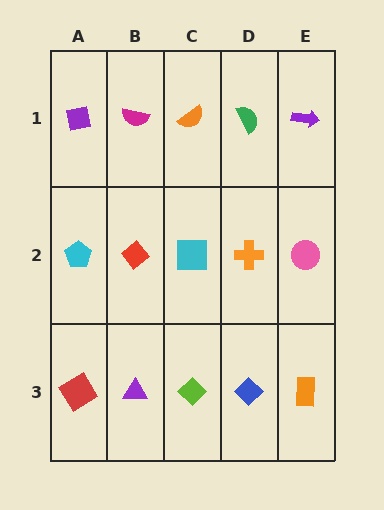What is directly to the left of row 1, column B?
A purple square.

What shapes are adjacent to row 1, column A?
A cyan pentagon (row 2, column A), a magenta semicircle (row 1, column B).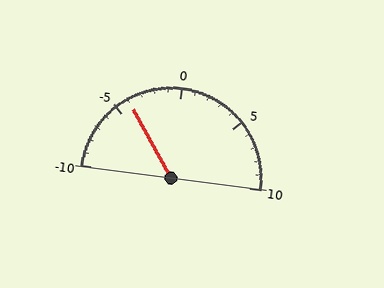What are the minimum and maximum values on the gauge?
The gauge ranges from -10 to 10.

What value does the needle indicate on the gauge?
The needle indicates approximately -4.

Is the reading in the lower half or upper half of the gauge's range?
The reading is in the lower half of the range (-10 to 10).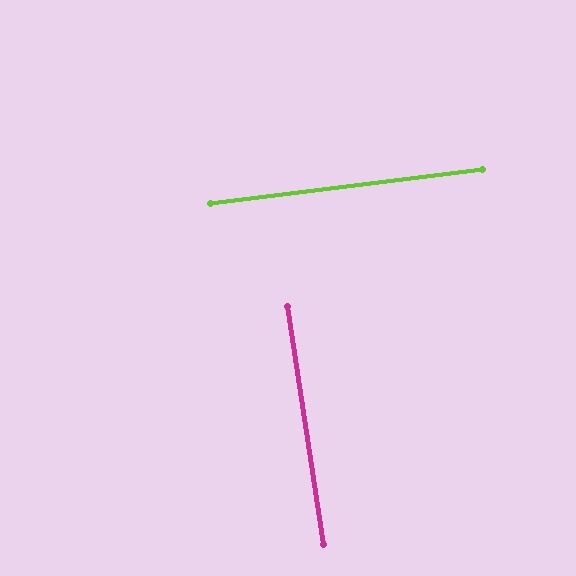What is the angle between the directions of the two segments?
Approximately 88 degrees.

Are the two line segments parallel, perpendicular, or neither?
Perpendicular — they meet at approximately 88°.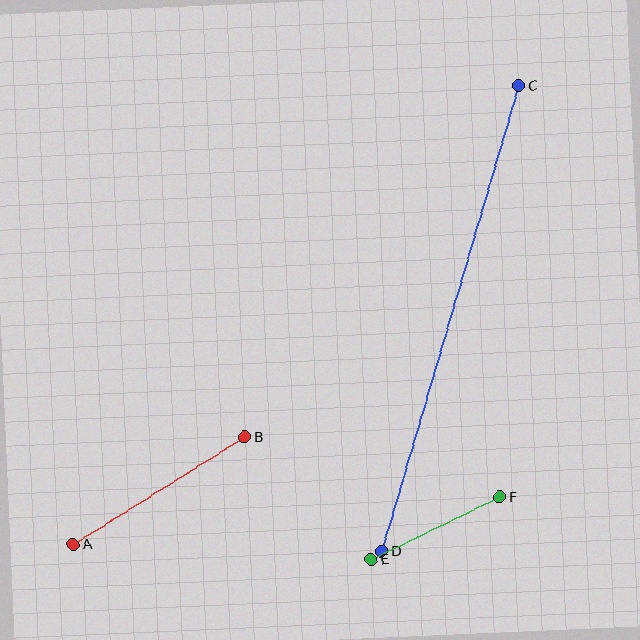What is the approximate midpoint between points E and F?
The midpoint is at approximately (435, 528) pixels.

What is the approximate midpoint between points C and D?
The midpoint is at approximately (450, 319) pixels.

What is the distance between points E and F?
The distance is approximately 143 pixels.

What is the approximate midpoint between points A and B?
The midpoint is at approximately (159, 491) pixels.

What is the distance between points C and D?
The distance is approximately 485 pixels.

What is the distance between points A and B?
The distance is approximately 203 pixels.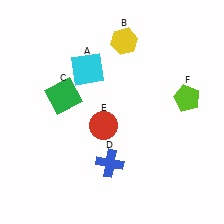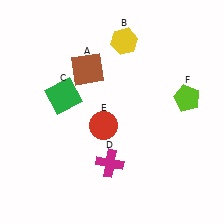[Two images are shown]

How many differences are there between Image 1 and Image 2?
There are 2 differences between the two images.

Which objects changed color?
A changed from cyan to brown. D changed from blue to magenta.